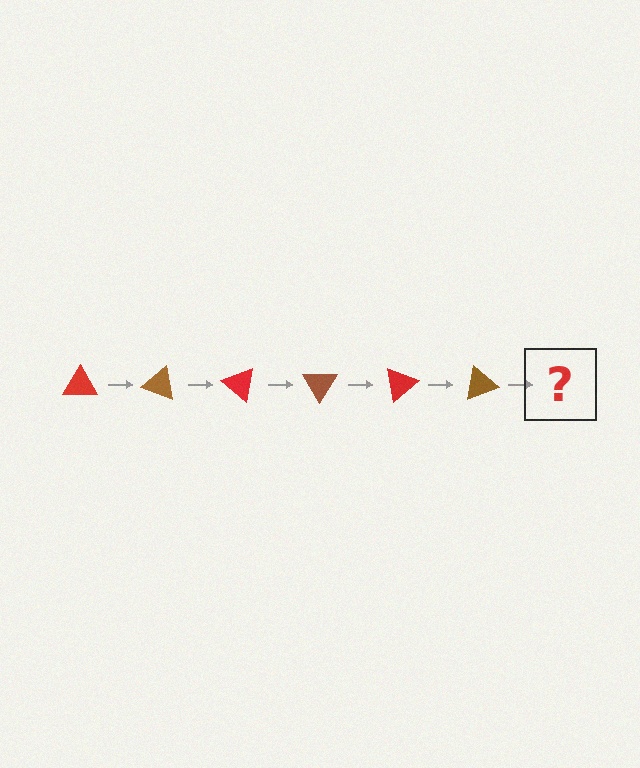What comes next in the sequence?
The next element should be a red triangle, rotated 120 degrees from the start.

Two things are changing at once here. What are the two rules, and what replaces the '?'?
The two rules are that it rotates 20 degrees each step and the color cycles through red and brown. The '?' should be a red triangle, rotated 120 degrees from the start.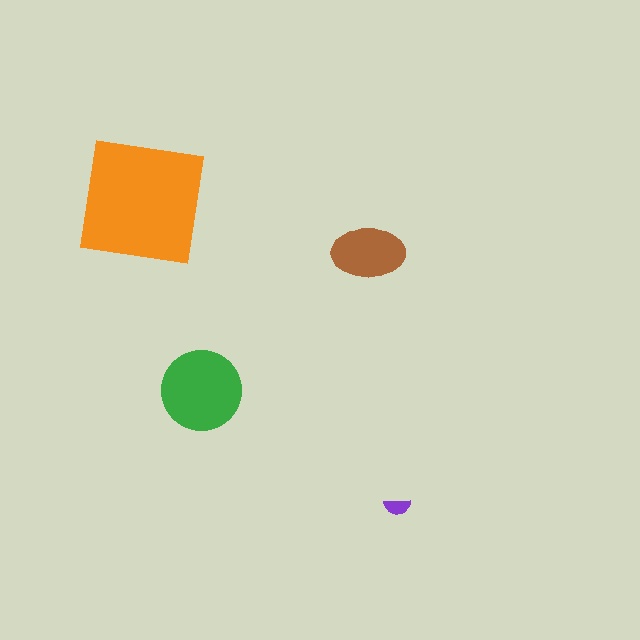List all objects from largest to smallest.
The orange square, the green circle, the brown ellipse, the purple semicircle.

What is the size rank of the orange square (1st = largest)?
1st.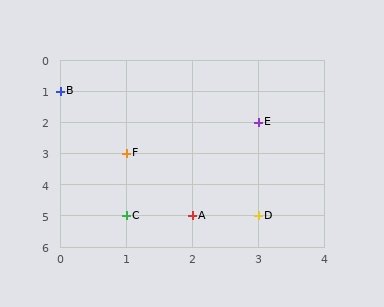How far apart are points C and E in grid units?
Points C and E are 2 columns and 3 rows apart (about 3.6 grid units diagonally).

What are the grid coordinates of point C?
Point C is at grid coordinates (1, 5).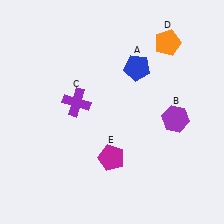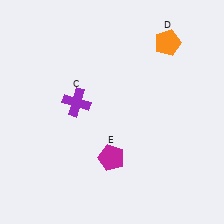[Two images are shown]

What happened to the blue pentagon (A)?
The blue pentagon (A) was removed in Image 2. It was in the top-right area of Image 1.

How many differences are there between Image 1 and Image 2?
There are 2 differences between the two images.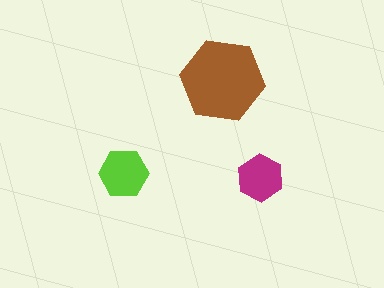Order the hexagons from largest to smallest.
the brown one, the lime one, the magenta one.